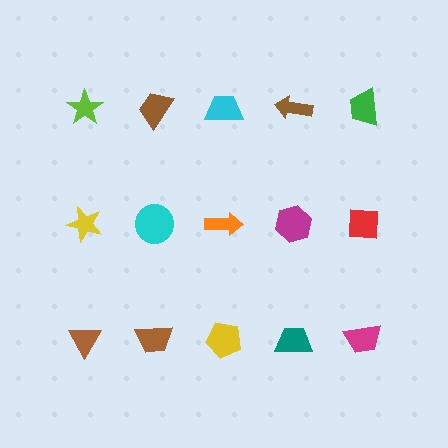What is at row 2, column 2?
A cyan circle.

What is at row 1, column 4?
A brown arrow.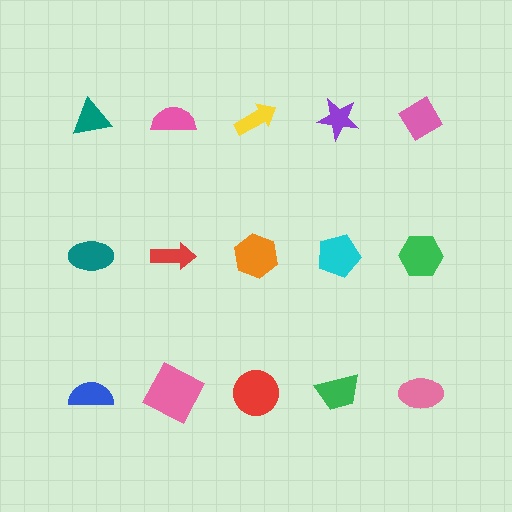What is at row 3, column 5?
A pink ellipse.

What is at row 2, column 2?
A red arrow.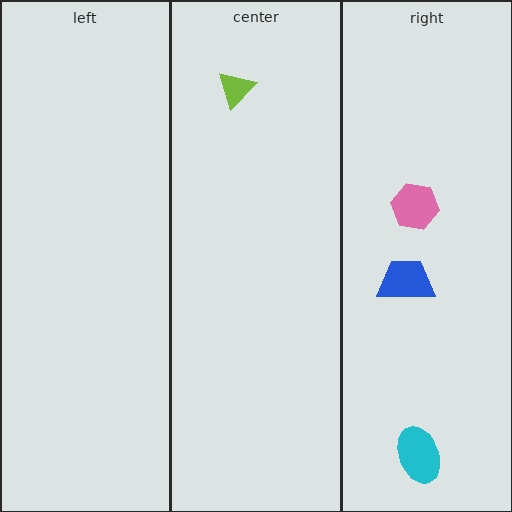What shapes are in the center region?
The lime triangle.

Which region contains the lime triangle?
The center region.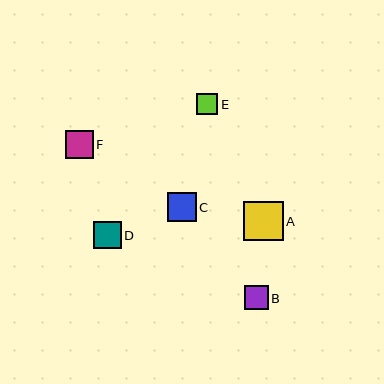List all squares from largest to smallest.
From largest to smallest: A, C, F, D, B, E.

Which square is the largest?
Square A is the largest with a size of approximately 40 pixels.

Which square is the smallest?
Square E is the smallest with a size of approximately 21 pixels.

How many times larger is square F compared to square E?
Square F is approximately 1.4 times the size of square E.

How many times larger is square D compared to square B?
Square D is approximately 1.2 times the size of square B.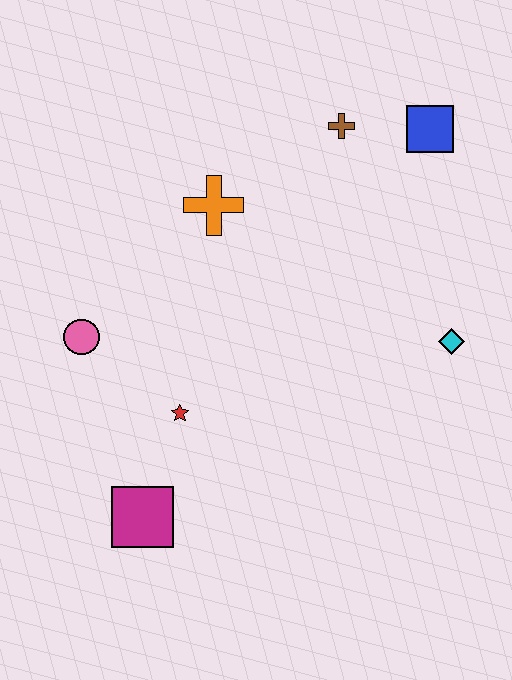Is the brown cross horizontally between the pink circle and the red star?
No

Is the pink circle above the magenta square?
Yes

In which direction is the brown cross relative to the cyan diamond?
The brown cross is above the cyan diamond.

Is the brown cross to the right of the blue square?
No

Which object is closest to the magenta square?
The red star is closest to the magenta square.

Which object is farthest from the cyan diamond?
The pink circle is farthest from the cyan diamond.